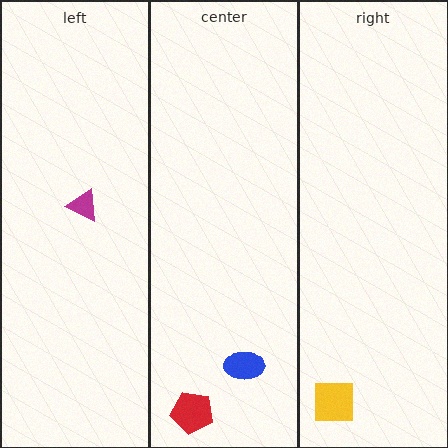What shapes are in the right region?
The yellow square.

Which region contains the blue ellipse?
The center region.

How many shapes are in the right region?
1.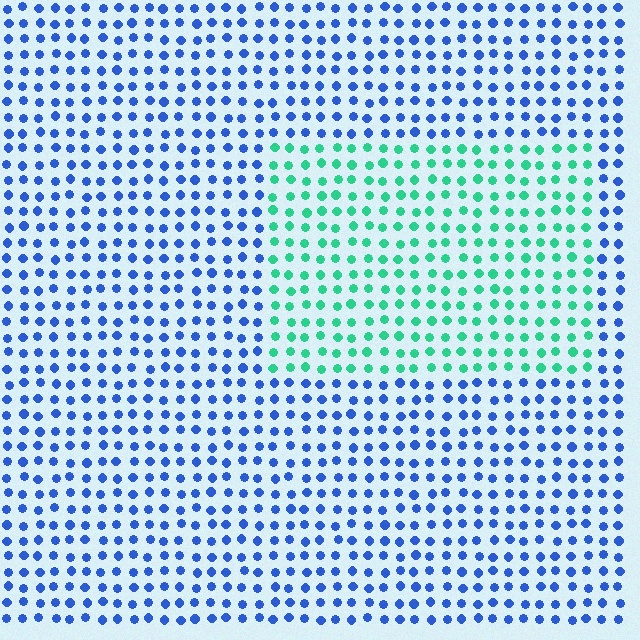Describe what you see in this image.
The image is filled with small blue elements in a uniform arrangement. A rectangle-shaped region is visible where the elements are tinted to a slightly different hue, forming a subtle color boundary.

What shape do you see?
I see a rectangle.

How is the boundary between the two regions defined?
The boundary is defined purely by a slight shift in hue (about 67 degrees). Spacing, size, and orientation are identical on both sides.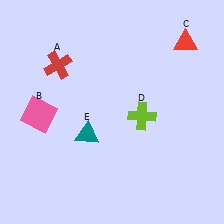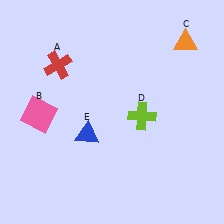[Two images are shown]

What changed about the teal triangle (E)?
In Image 1, E is teal. In Image 2, it changed to blue.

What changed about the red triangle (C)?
In Image 1, C is red. In Image 2, it changed to orange.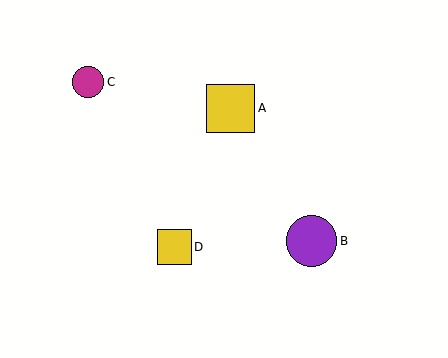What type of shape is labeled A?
Shape A is a yellow square.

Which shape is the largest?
The purple circle (labeled B) is the largest.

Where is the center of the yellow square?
The center of the yellow square is at (174, 247).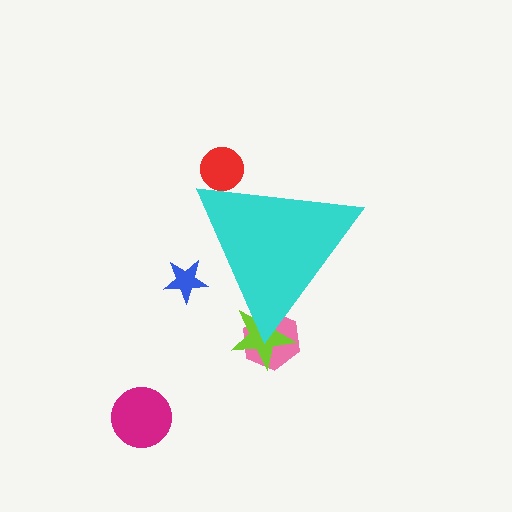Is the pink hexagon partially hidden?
Yes, the pink hexagon is partially hidden behind the cyan triangle.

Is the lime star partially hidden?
Yes, the lime star is partially hidden behind the cyan triangle.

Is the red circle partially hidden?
Yes, the red circle is partially hidden behind the cyan triangle.